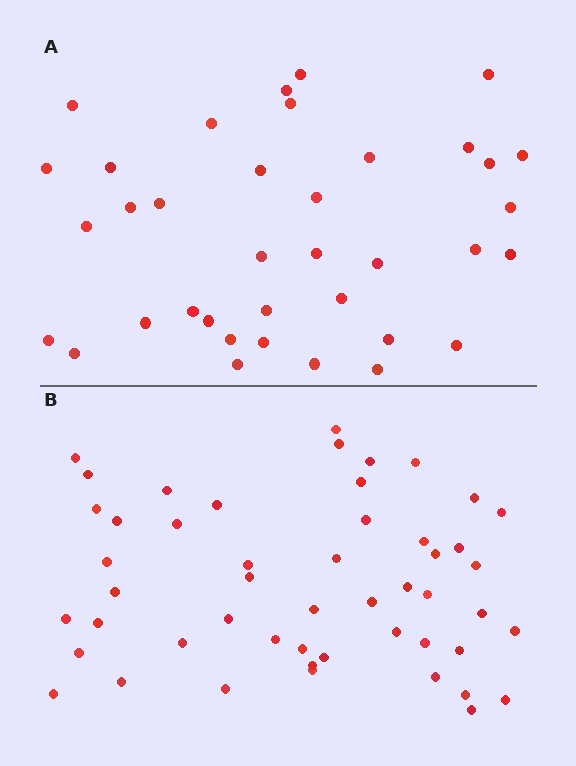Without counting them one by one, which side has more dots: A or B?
Region B (the bottom region) has more dots.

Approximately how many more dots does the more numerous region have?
Region B has approximately 15 more dots than region A.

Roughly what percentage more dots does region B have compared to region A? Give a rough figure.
About 35% more.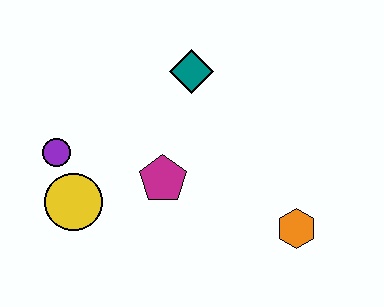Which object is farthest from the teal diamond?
The orange hexagon is farthest from the teal diamond.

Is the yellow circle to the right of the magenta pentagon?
No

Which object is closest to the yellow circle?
The purple circle is closest to the yellow circle.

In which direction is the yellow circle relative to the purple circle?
The yellow circle is below the purple circle.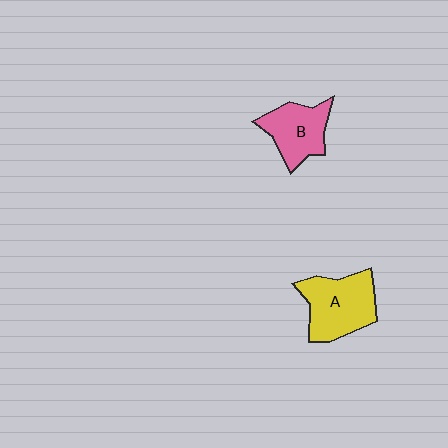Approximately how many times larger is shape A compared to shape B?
Approximately 1.3 times.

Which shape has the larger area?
Shape A (yellow).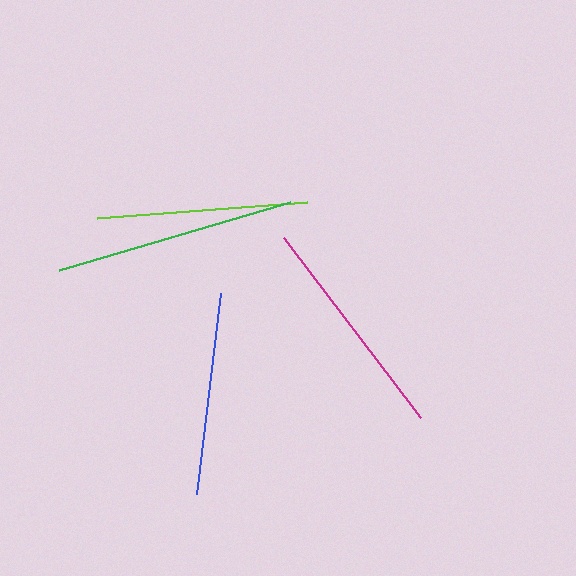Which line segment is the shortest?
The blue line is the shortest at approximately 202 pixels.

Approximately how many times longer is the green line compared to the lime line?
The green line is approximately 1.1 times the length of the lime line.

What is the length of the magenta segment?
The magenta segment is approximately 227 pixels long.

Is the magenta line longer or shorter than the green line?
The green line is longer than the magenta line.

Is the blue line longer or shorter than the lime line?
The lime line is longer than the blue line.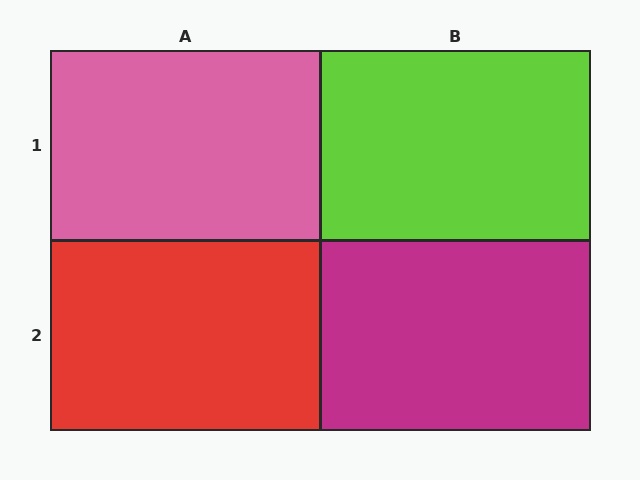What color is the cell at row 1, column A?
Pink.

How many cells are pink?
1 cell is pink.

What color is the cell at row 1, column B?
Lime.